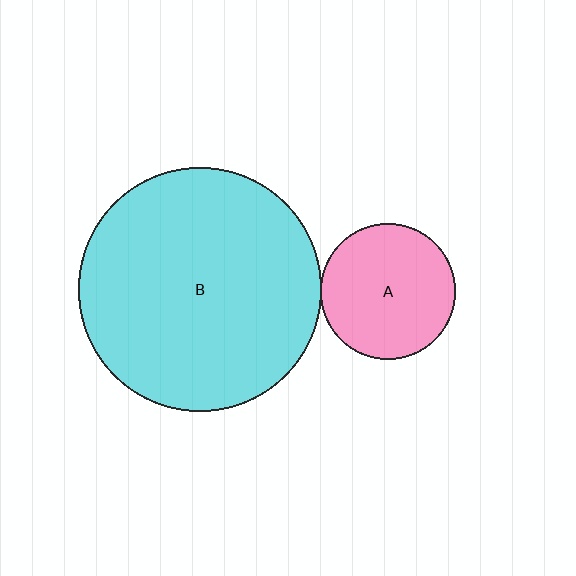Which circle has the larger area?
Circle B (cyan).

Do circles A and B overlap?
Yes.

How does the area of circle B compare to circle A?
Approximately 3.3 times.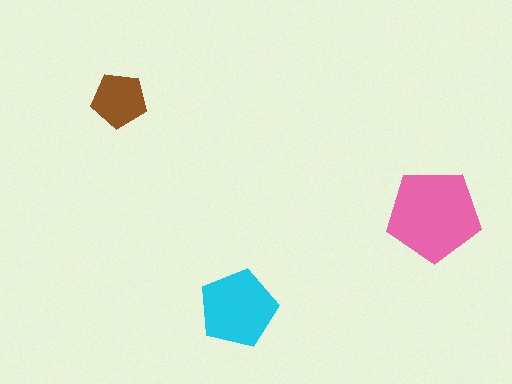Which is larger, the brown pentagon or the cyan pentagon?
The cyan one.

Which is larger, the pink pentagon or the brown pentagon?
The pink one.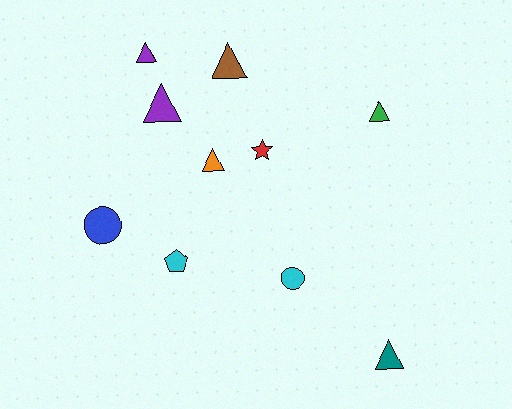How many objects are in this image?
There are 10 objects.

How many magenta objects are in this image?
There are no magenta objects.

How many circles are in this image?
There are 2 circles.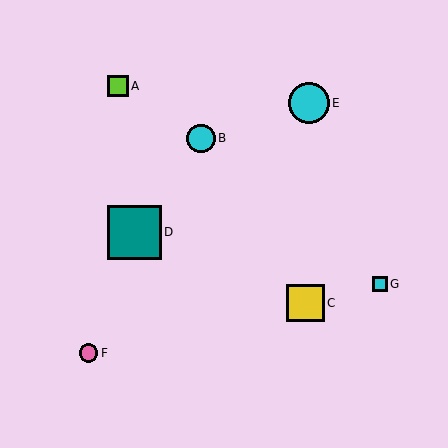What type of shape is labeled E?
Shape E is a cyan circle.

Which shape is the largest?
The teal square (labeled D) is the largest.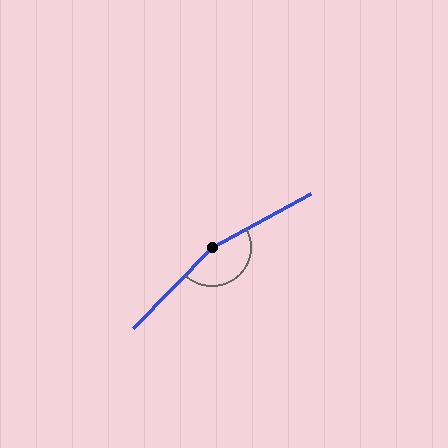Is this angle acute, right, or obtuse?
It is obtuse.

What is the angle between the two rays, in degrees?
Approximately 163 degrees.